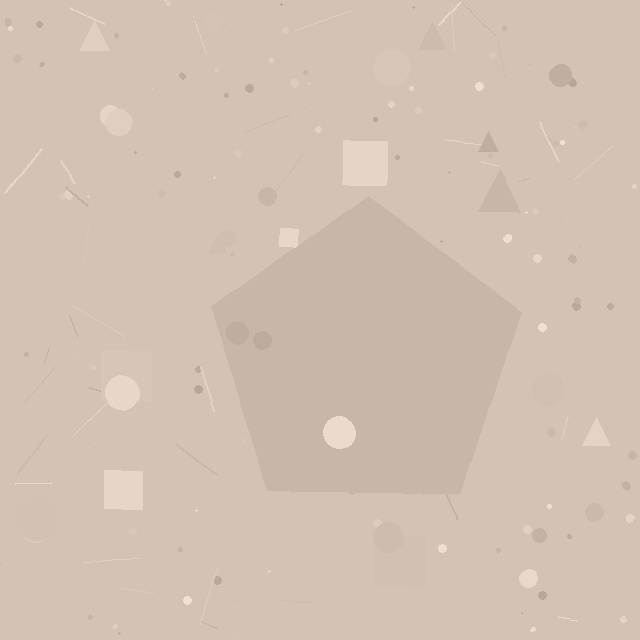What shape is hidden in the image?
A pentagon is hidden in the image.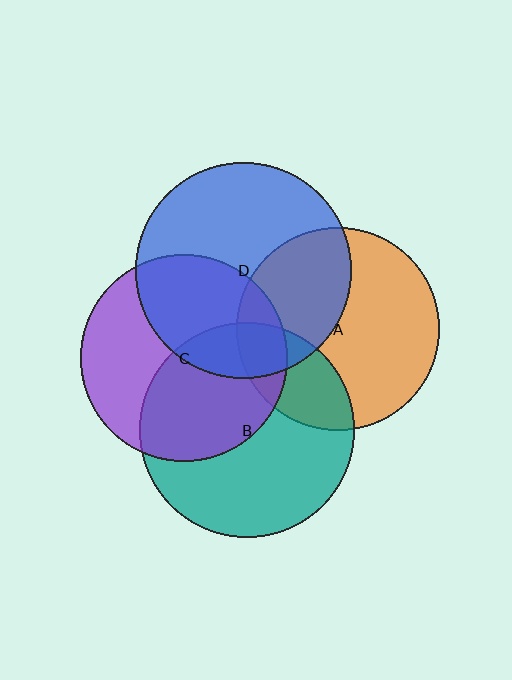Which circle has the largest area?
Circle D (blue).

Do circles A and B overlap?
Yes.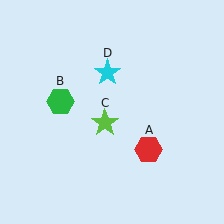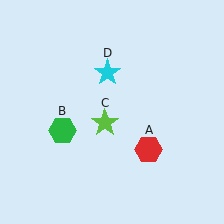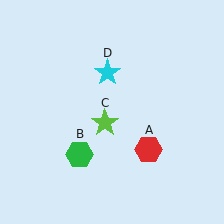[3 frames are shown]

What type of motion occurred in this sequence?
The green hexagon (object B) rotated counterclockwise around the center of the scene.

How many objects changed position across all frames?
1 object changed position: green hexagon (object B).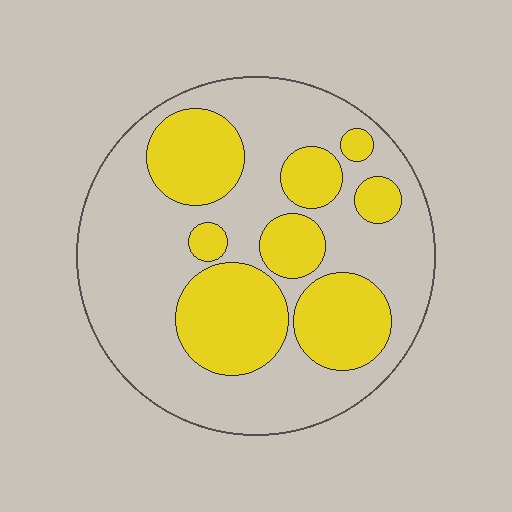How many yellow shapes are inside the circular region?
8.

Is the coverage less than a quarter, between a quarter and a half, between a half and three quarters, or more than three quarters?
Between a quarter and a half.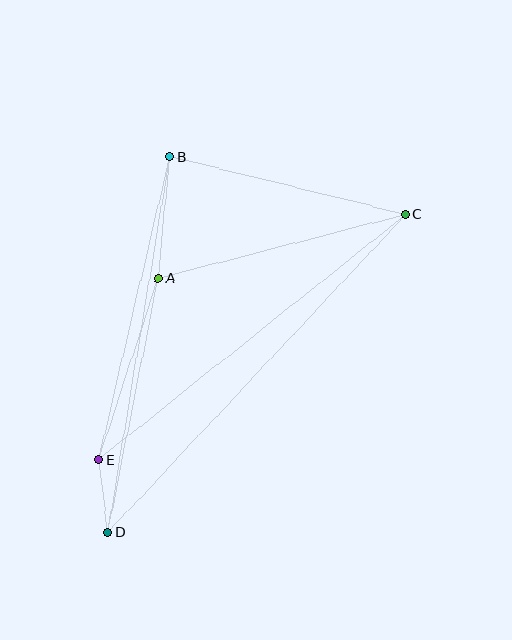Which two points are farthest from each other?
Points C and D are farthest from each other.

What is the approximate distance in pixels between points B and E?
The distance between B and E is approximately 312 pixels.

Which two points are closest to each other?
Points D and E are closest to each other.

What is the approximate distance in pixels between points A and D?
The distance between A and D is approximately 259 pixels.